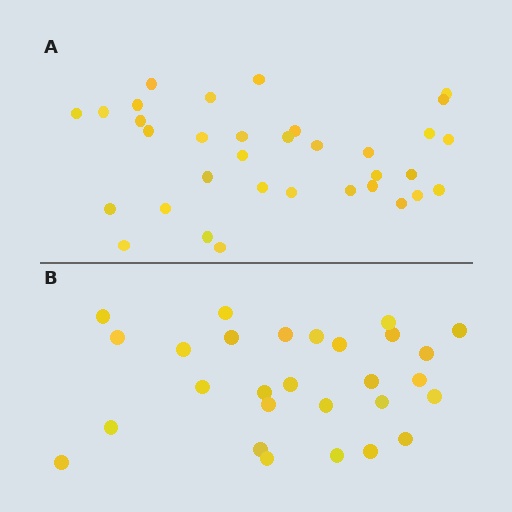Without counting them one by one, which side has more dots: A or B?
Region A (the top region) has more dots.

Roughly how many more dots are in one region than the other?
Region A has about 6 more dots than region B.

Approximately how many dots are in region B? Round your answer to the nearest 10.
About 30 dots. (The exact count is 28, which rounds to 30.)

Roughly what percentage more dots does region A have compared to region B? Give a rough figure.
About 20% more.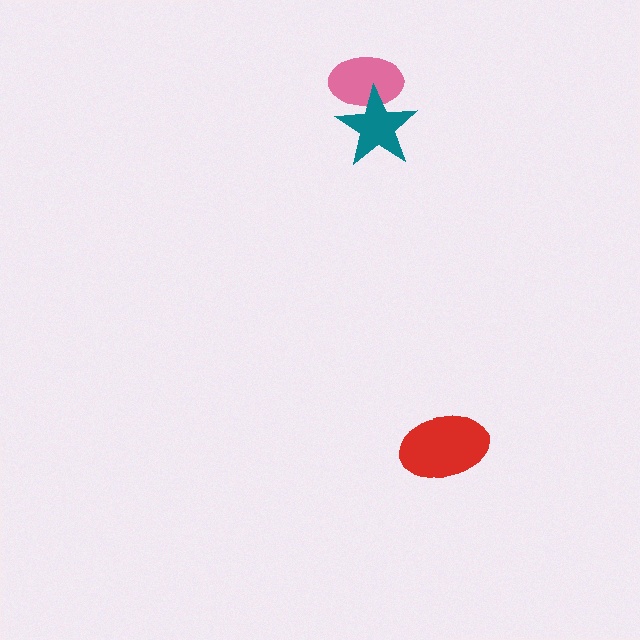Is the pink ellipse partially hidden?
Yes, it is partially covered by another shape.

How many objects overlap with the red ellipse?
0 objects overlap with the red ellipse.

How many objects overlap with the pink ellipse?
1 object overlaps with the pink ellipse.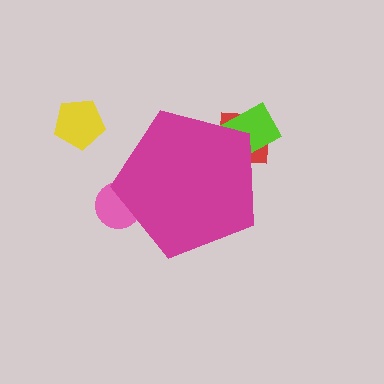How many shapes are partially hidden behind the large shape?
3 shapes are partially hidden.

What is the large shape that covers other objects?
A magenta pentagon.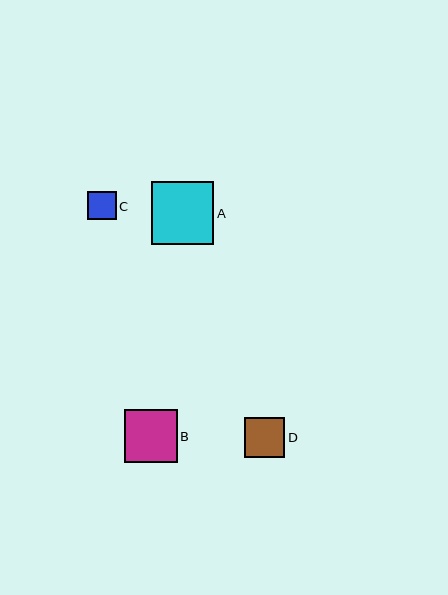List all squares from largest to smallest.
From largest to smallest: A, B, D, C.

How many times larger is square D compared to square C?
Square D is approximately 1.4 times the size of square C.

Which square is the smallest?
Square C is the smallest with a size of approximately 28 pixels.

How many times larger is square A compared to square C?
Square A is approximately 2.2 times the size of square C.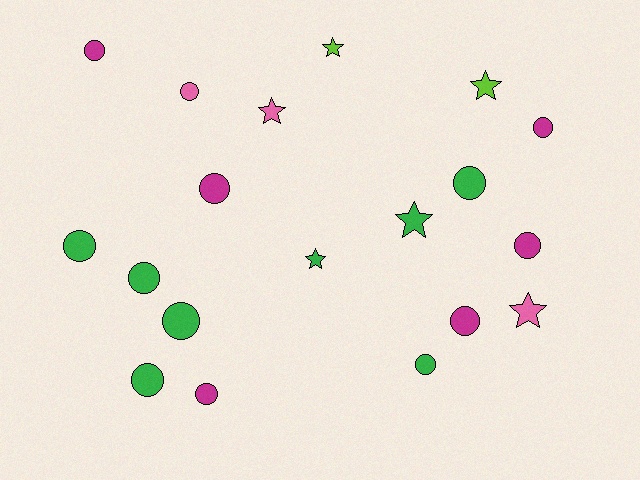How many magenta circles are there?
There are 6 magenta circles.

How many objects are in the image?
There are 19 objects.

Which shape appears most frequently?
Circle, with 13 objects.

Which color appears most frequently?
Green, with 8 objects.